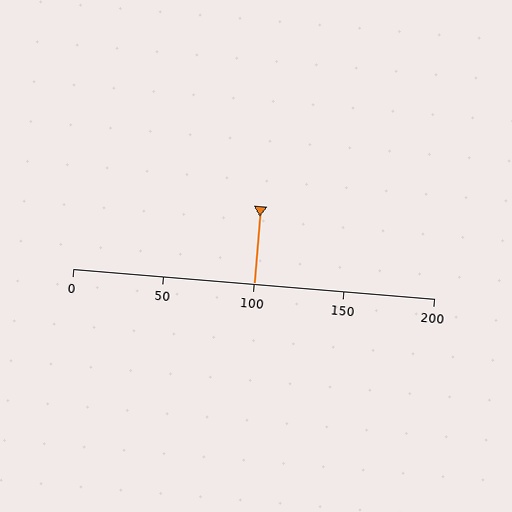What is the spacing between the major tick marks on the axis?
The major ticks are spaced 50 apart.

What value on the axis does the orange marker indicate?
The marker indicates approximately 100.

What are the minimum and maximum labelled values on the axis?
The axis runs from 0 to 200.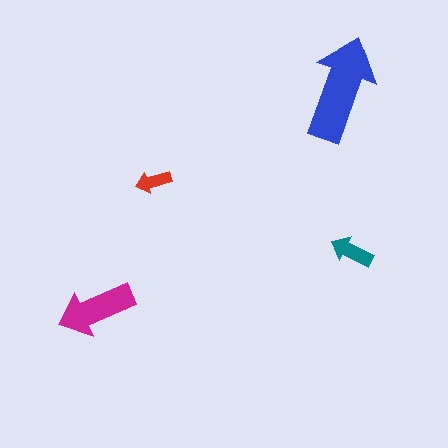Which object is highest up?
The blue arrow is topmost.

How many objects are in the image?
There are 4 objects in the image.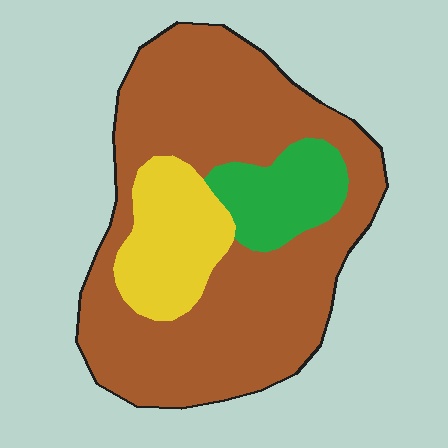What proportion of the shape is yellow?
Yellow takes up about one sixth (1/6) of the shape.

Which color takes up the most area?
Brown, at roughly 70%.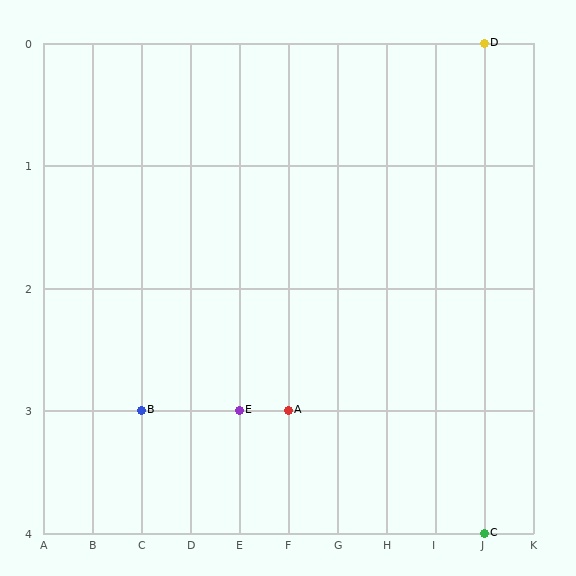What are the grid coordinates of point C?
Point C is at grid coordinates (J, 4).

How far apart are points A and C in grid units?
Points A and C are 4 columns and 1 row apart (about 4.1 grid units diagonally).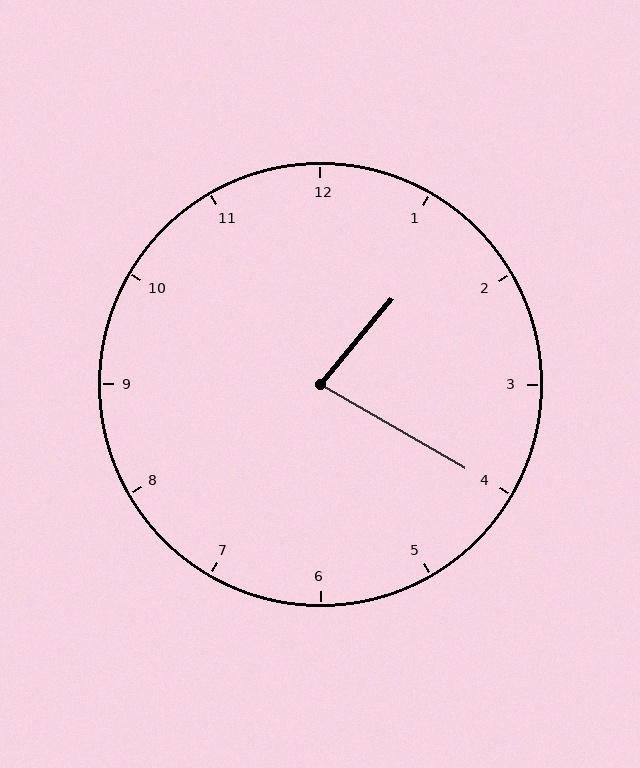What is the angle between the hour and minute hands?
Approximately 80 degrees.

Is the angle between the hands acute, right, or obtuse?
It is acute.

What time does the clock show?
1:20.